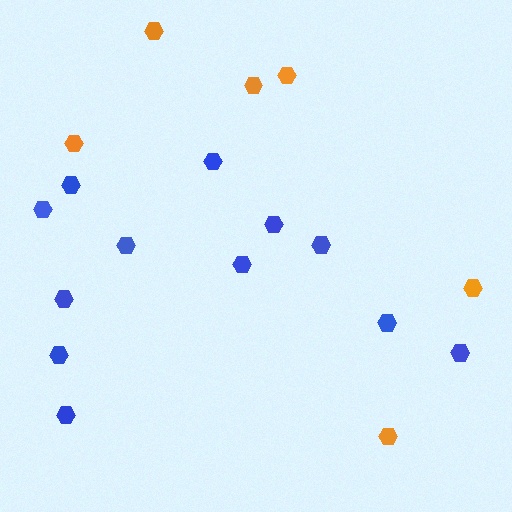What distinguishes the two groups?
There are 2 groups: one group of orange hexagons (6) and one group of blue hexagons (12).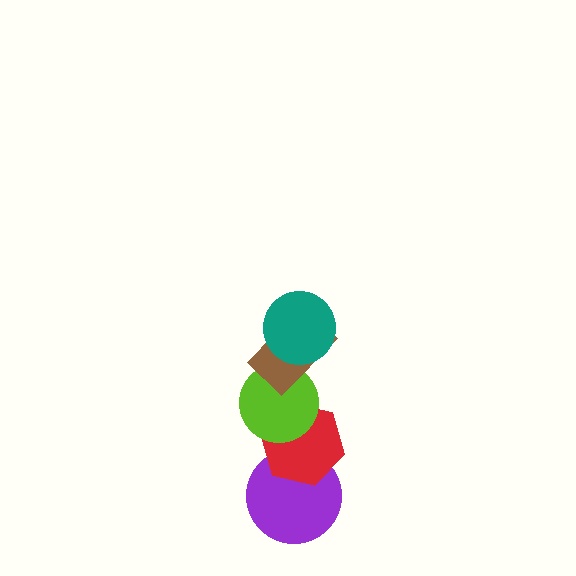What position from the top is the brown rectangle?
The brown rectangle is 2nd from the top.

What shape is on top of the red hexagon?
The lime circle is on top of the red hexagon.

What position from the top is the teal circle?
The teal circle is 1st from the top.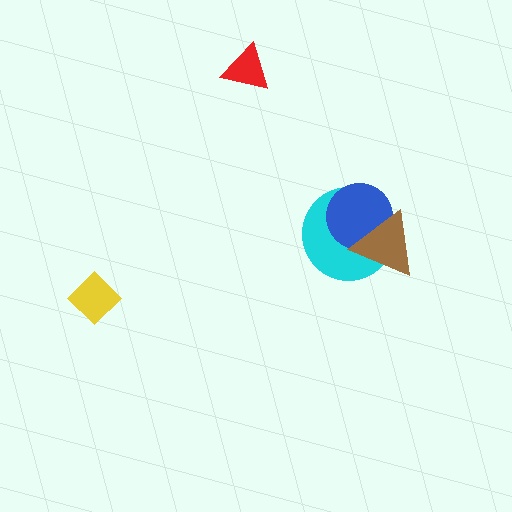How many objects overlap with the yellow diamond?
0 objects overlap with the yellow diamond.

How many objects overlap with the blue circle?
2 objects overlap with the blue circle.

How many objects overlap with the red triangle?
0 objects overlap with the red triangle.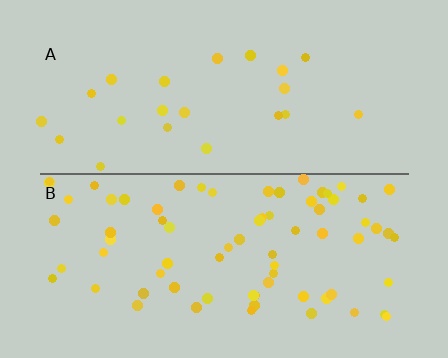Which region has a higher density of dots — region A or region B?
B (the bottom).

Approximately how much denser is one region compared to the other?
Approximately 3.2× — region B over region A.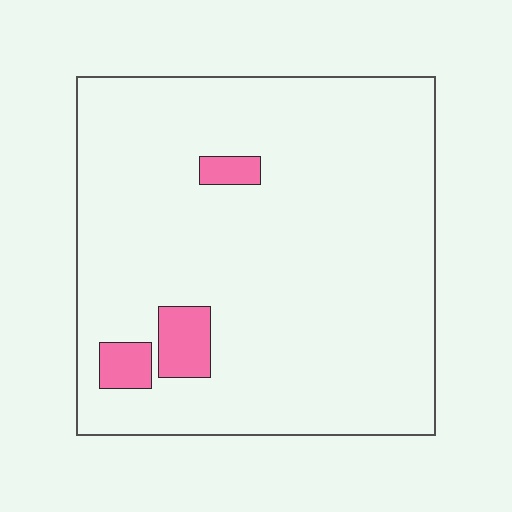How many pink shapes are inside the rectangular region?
3.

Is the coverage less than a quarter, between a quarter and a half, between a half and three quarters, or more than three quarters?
Less than a quarter.